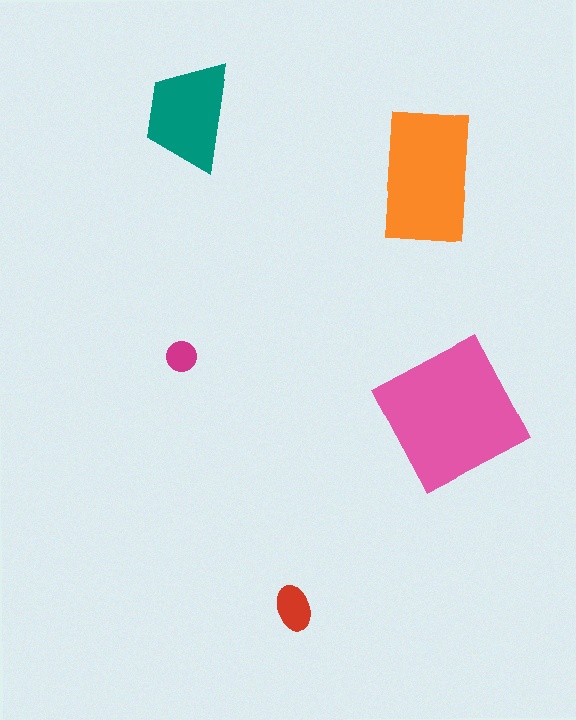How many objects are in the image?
There are 5 objects in the image.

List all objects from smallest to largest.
The magenta circle, the red ellipse, the teal trapezoid, the orange rectangle, the pink square.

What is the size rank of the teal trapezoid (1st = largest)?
3rd.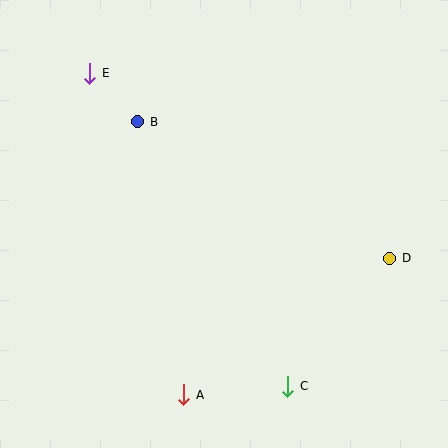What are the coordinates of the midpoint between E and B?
The midpoint between E and B is at (114, 98).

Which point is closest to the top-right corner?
Point D is closest to the top-right corner.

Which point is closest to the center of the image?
Point B at (137, 122) is closest to the center.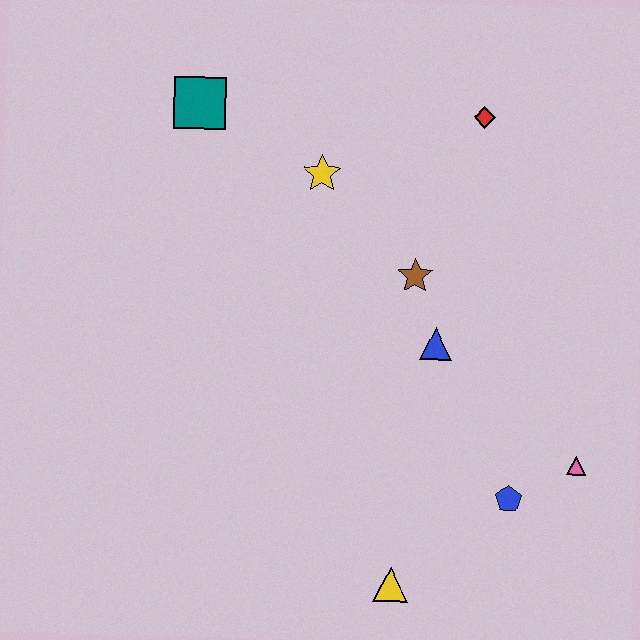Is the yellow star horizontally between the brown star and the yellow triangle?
No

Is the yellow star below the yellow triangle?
No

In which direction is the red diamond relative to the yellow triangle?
The red diamond is above the yellow triangle.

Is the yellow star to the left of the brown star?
Yes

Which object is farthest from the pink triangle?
The teal square is farthest from the pink triangle.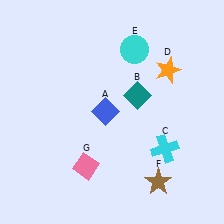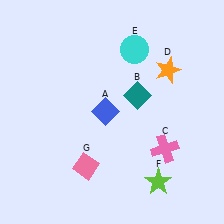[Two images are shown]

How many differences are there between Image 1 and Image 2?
There are 2 differences between the two images.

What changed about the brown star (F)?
In Image 1, F is brown. In Image 2, it changed to lime.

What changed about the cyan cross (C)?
In Image 1, C is cyan. In Image 2, it changed to pink.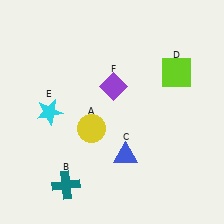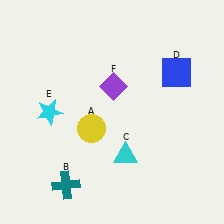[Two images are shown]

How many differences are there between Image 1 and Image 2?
There are 2 differences between the two images.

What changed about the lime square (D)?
In Image 1, D is lime. In Image 2, it changed to blue.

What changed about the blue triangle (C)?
In Image 1, C is blue. In Image 2, it changed to cyan.